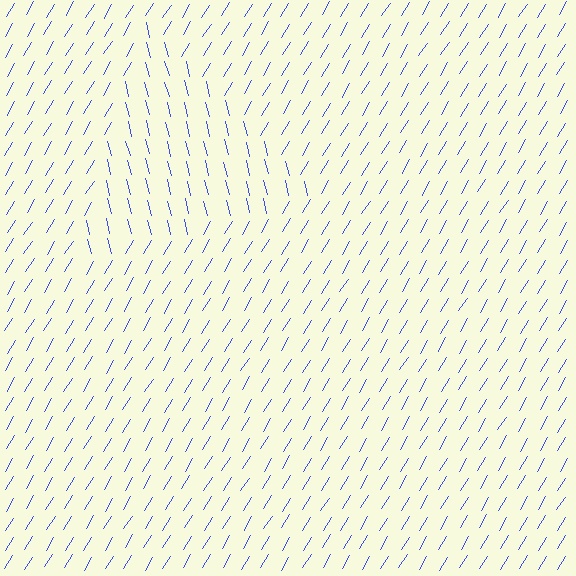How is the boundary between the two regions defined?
The boundary is defined purely by a change in line orientation (approximately 45 degrees difference). All lines are the same color and thickness.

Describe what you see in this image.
The image is filled with small blue line segments. A triangle region in the image has lines oriented differently from the surrounding lines, creating a visible texture boundary.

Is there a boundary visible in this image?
Yes, there is a texture boundary formed by a change in line orientation.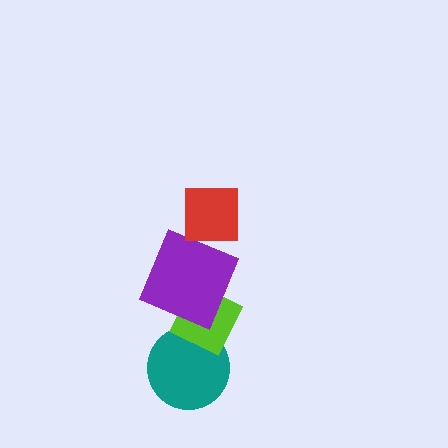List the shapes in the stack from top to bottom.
From top to bottom: the red square, the purple square, the lime diamond, the teal circle.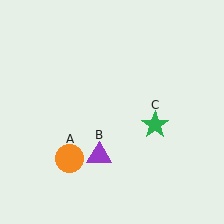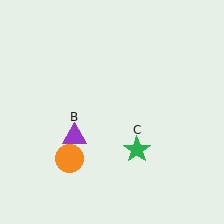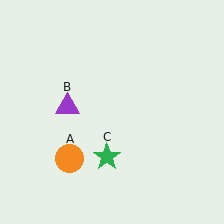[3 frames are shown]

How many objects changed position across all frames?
2 objects changed position: purple triangle (object B), green star (object C).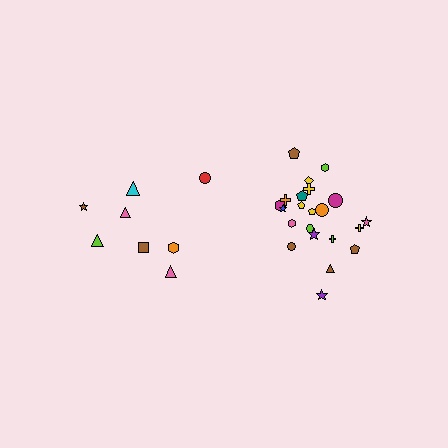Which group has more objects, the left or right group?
The right group.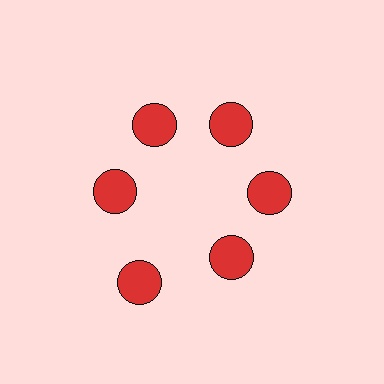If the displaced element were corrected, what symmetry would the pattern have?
It would have 6-fold rotational symmetry — the pattern would map onto itself every 60 degrees.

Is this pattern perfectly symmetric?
No. The 6 red circles are arranged in a ring, but one element near the 7 o'clock position is pushed outward from the center, breaking the 6-fold rotational symmetry.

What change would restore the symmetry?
The symmetry would be restored by moving it inward, back onto the ring so that all 6 circles sit at equal angles and equal distance from the center.